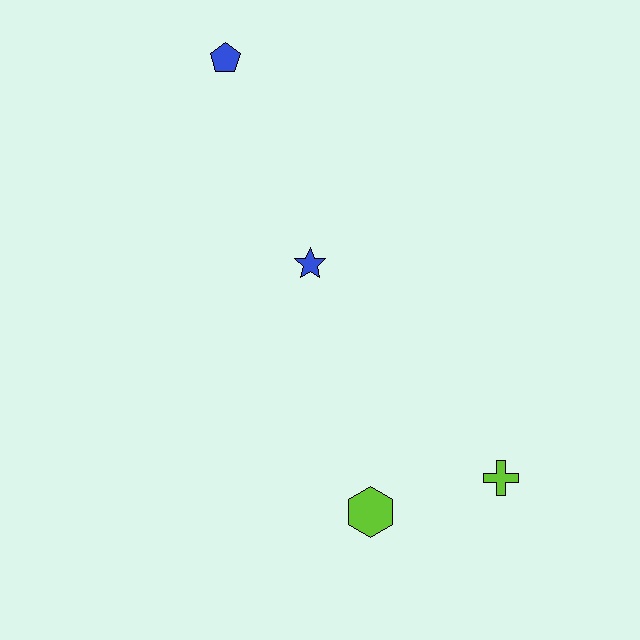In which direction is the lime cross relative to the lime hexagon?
The lime cross is to the right of the lime hexagon.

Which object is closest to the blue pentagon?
The blue star is closest to the blue pentagon.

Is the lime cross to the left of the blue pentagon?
No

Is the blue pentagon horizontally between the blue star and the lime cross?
No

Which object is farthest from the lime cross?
The blue pentagon is farthest from the lime cross.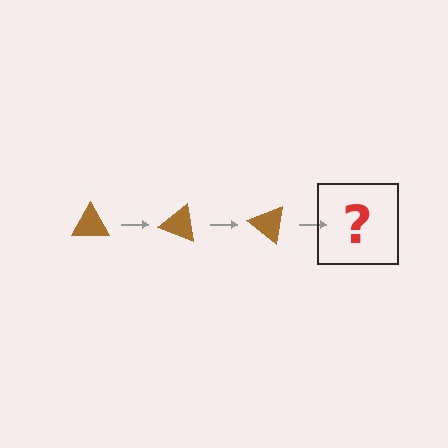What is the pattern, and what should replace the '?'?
The pattern is that the triangle rotates 20 degrees each step. The '?' should be a brown triangle rotated 60 degrees.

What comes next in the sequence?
The next element should be a brown triangle rotated 60 degrees.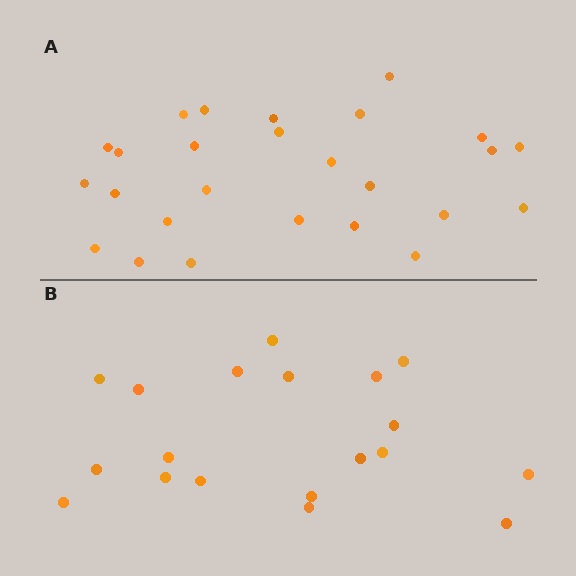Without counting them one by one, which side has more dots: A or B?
Region A (the top region) has more dots.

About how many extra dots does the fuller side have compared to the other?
Region A has roughly 8 or so more dots than region B.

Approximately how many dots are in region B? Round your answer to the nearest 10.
About 20 dots. (The exact count is 19, which rounds to 20.)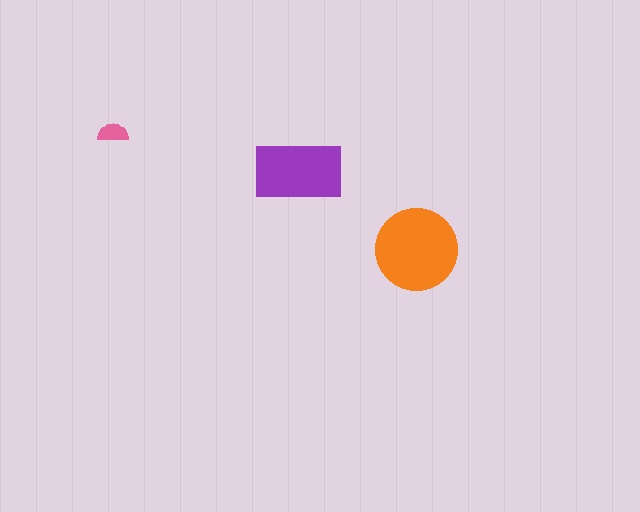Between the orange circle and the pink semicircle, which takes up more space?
The orange circle.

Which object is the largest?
The orange circle.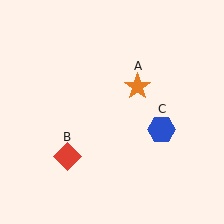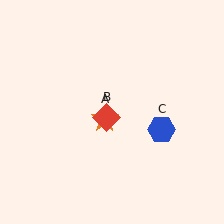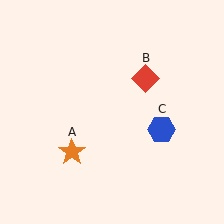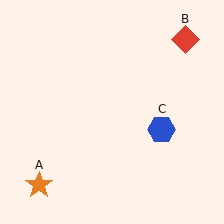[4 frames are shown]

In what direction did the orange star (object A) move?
The orange star (object A) moved down and to the left.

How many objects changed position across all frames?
2 objects changed position: orange star (object A), red diamond (object B).